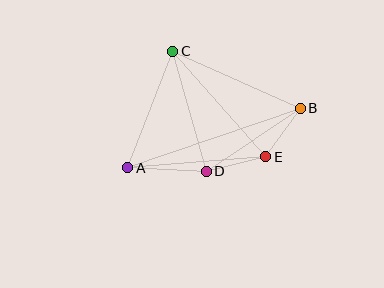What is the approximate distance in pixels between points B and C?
The distance between B and C is approximately 140 pixels.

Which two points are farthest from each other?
Points A and B are farthest from each other.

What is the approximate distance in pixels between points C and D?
The distance between C and D is approximately 124 pixels.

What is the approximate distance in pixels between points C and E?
The distance between C and E is approximately 140 pixels.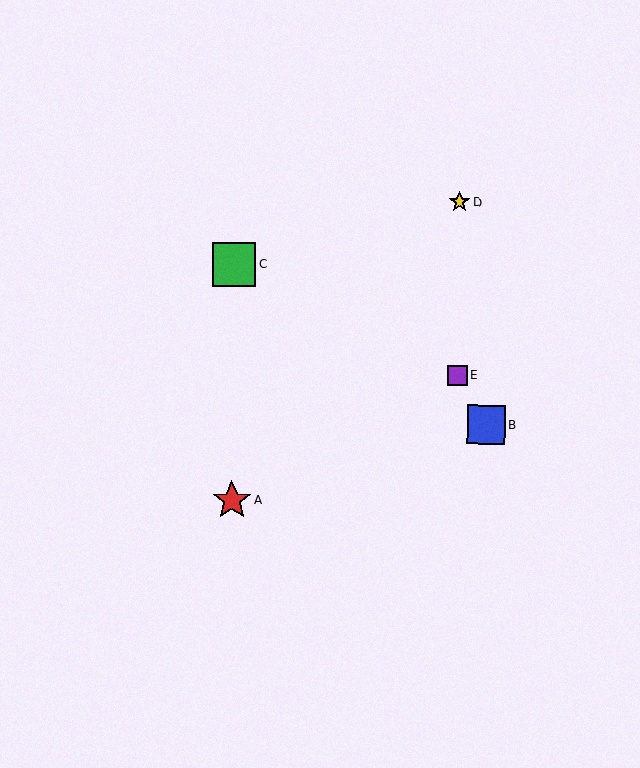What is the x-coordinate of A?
Object A is at x≈232.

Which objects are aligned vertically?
Objects A, C are aligned vertically.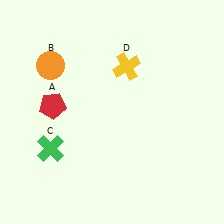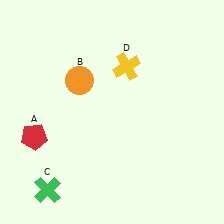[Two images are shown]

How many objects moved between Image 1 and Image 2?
3 objects moved between the two images.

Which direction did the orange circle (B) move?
The orange circle (B) moved right.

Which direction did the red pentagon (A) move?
The red pentagon (A) moved down.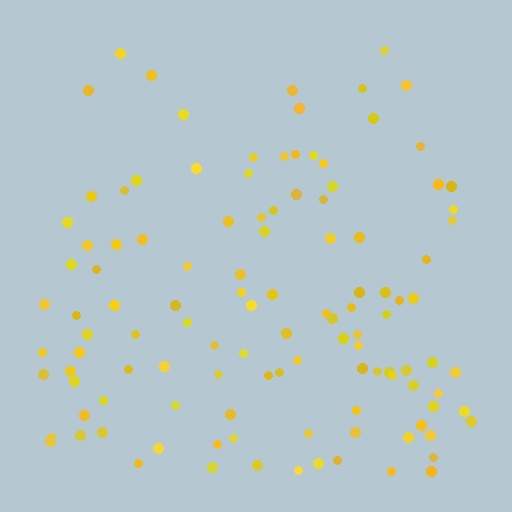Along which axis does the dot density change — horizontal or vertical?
Vertical.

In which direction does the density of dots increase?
From top to bottom, with the bottom side densest.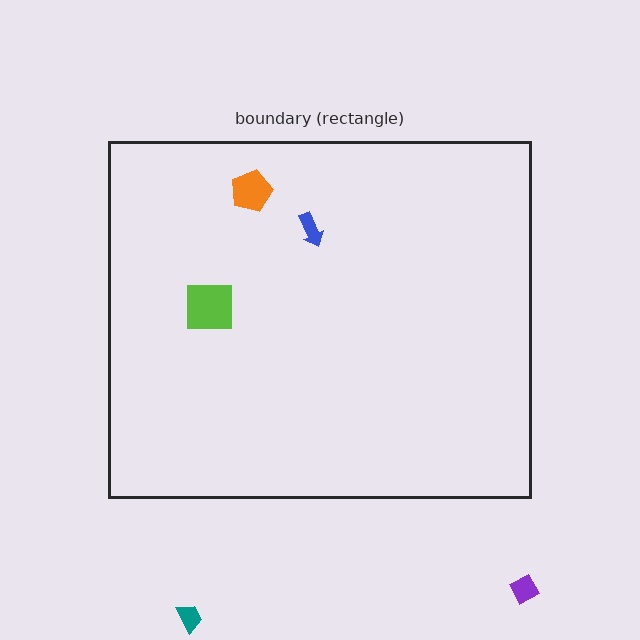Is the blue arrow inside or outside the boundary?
Inside.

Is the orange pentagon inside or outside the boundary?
Inside.